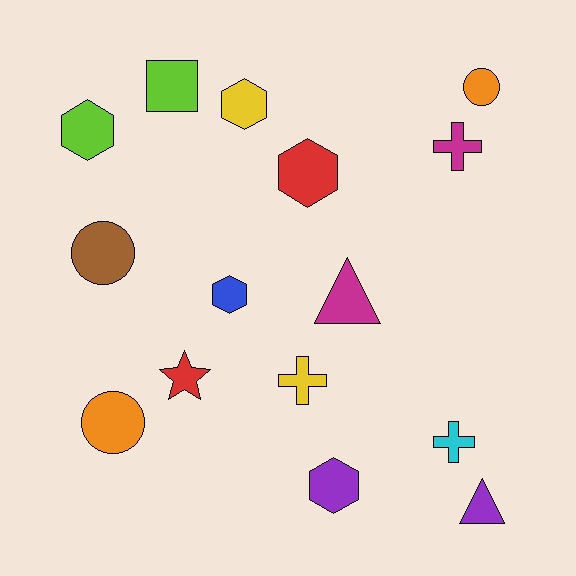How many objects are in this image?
There are 15 objects.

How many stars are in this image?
There is 1 star.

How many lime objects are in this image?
There are 2 lime objects.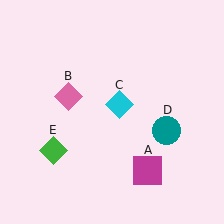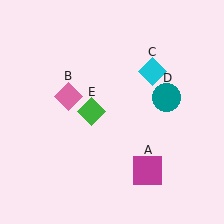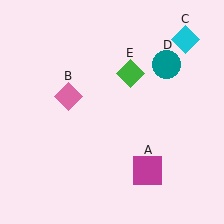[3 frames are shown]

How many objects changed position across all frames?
3 objects changed position: cyan diamond (object C), teal circle (object D), green diamond (object E).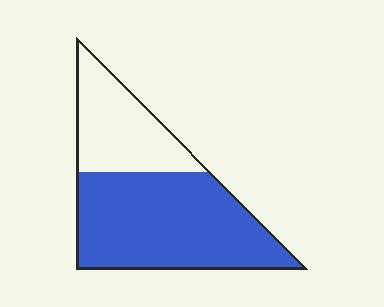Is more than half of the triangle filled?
Yes.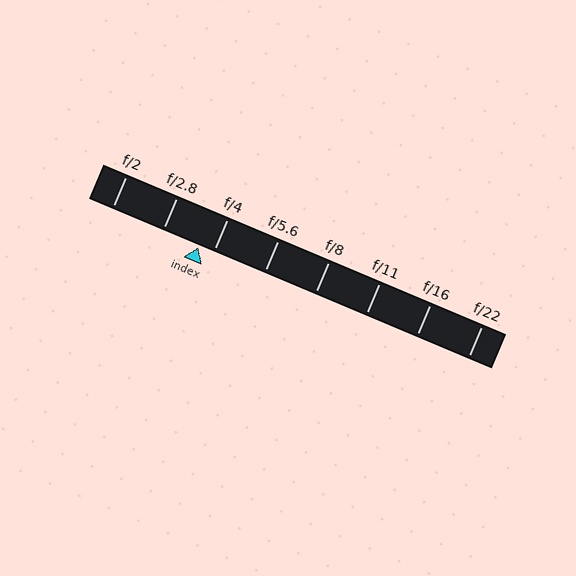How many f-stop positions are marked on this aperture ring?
There are 8 f-stop positions marked.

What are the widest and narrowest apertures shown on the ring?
The widest aperture shown is f/2 and the narrowest is f/22.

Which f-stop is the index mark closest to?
The index mark is closest to f/4.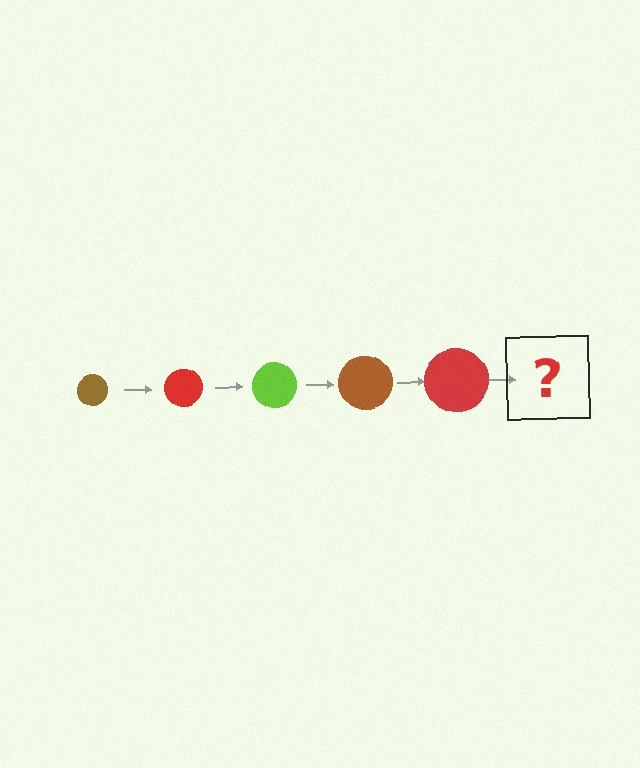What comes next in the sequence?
The next element should be a lime circle, larger than the previous one.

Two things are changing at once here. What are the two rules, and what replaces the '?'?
The two rules are that the circle grows larger each step and the color cycles through brown, red, and lime. The '?' should be a lime circle, larger than the previous one.